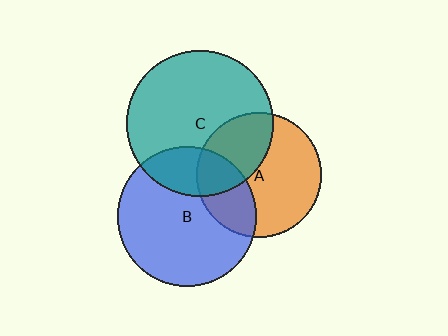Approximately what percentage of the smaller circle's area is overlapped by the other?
Approximately 30%.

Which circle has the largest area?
Circle C (teal).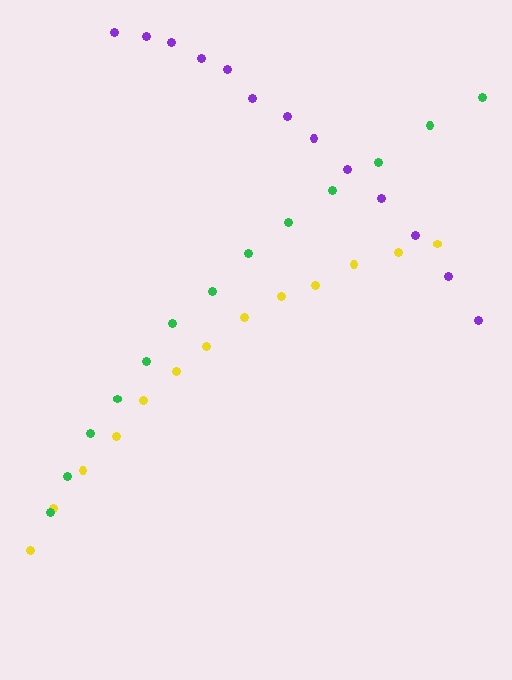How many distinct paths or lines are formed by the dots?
There are 3 distinct paths.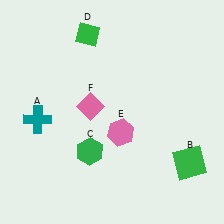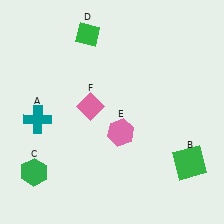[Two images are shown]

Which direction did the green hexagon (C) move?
The green hexagon (C) moved left.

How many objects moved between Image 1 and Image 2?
1 object moved between the two images.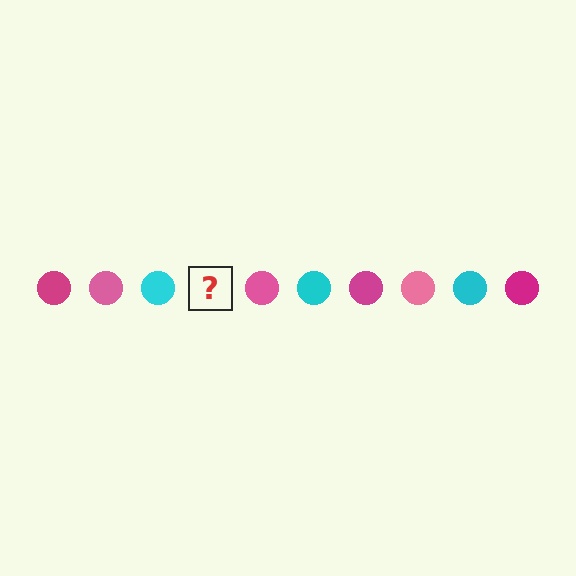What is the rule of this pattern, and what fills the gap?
The rule is that the pattern cycles through magenta, pink, cyan circles. The gap should be filled with a magenta circle.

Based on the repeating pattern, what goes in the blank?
The blank should be a magenta circle.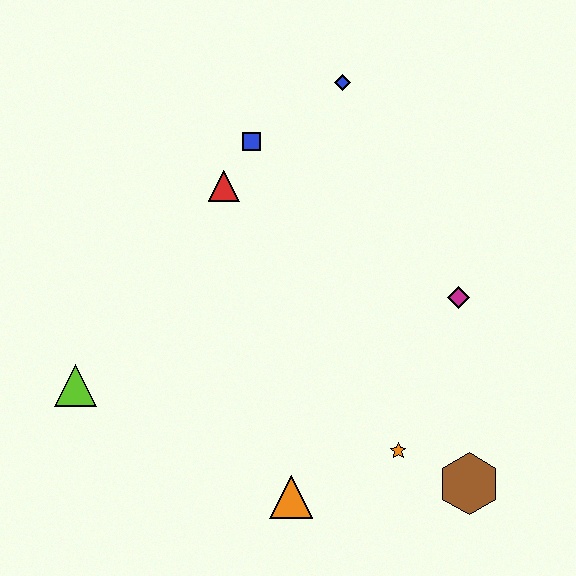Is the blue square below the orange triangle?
No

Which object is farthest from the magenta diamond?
The lime triangle is farthest from the magenta diamond.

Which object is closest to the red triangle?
The blue square is closest to the red triangle.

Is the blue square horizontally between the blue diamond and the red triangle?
Yes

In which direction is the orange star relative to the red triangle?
The orange star is below the red triangle.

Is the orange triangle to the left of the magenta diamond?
Yes